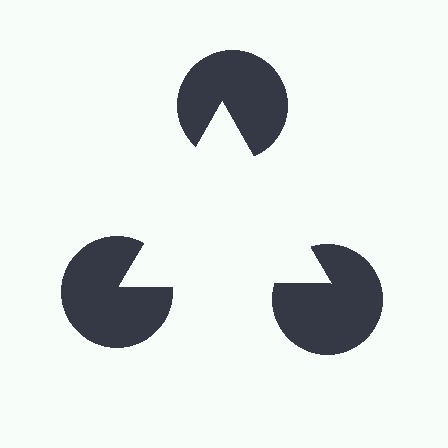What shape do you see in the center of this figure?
An illusory triangle — its edges are inferred from the aligned wedge cuts in the pac-man discs, not physically drawn.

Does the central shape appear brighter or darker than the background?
It typically appears slightly brighter than the background, even though no actual brightness change is drawn.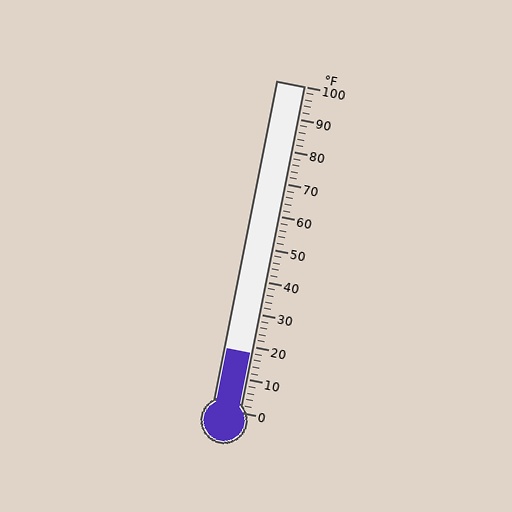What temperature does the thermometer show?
The thermometer shows approximately 18°F.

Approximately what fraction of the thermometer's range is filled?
The thermometer is filled to approximately 20% of its range.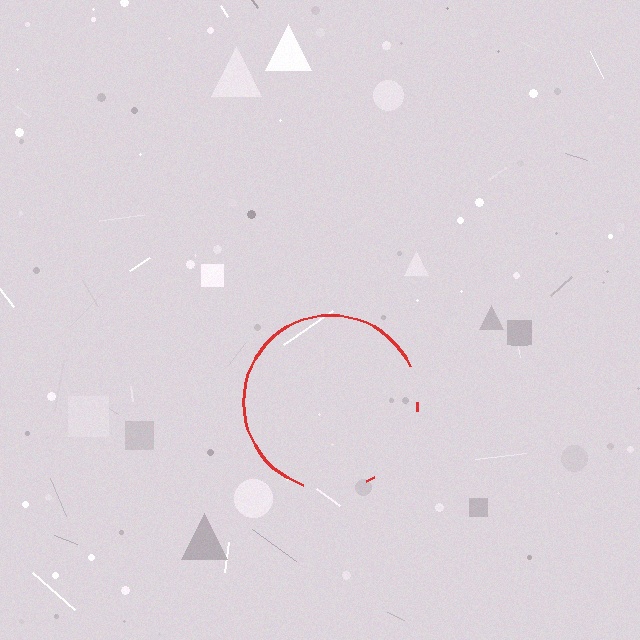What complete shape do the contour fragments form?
The contour fragments form a circle.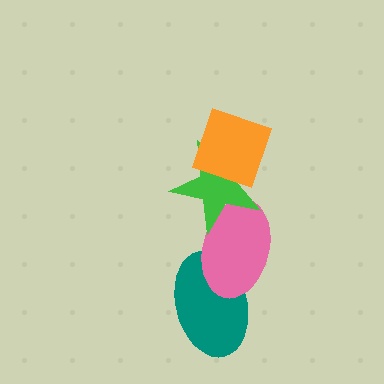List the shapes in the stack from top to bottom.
From top to bottom: the orange diamond, the green star, the pink ellipse, the teal ellipse.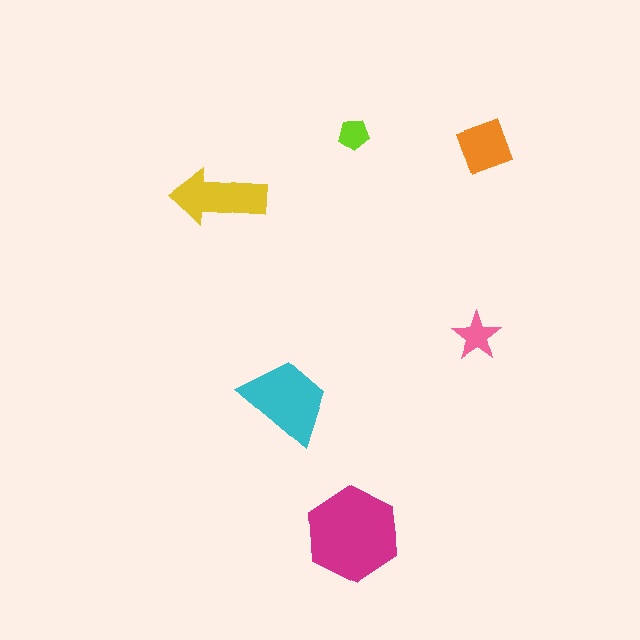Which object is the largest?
The magenta hexagon.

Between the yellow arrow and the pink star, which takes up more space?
The yellow arrow.